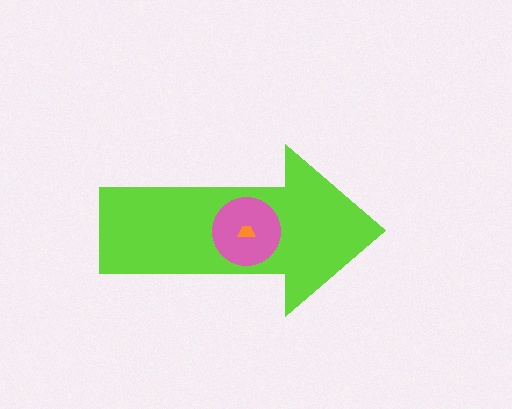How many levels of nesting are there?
3.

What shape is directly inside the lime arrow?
The pink circle.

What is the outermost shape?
The lime arrow.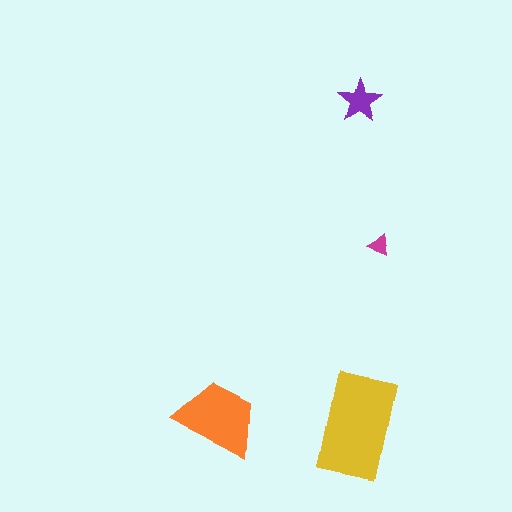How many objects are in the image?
There are 4 objects in the image.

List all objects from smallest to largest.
The magenta triangle, the purple star, the orange trapezoid, the yellow rectangle.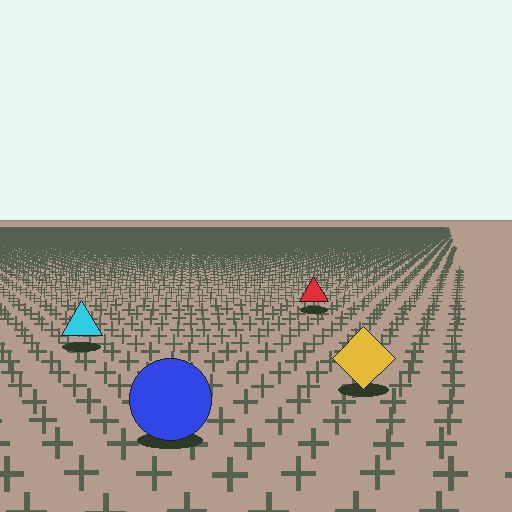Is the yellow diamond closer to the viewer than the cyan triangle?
Yes. The yellow diamond is closer — you can tell from the texture gradient: the ground texture is coarser near it.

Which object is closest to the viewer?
The blue circle is closest. The texture marks near it are larger and more spread out.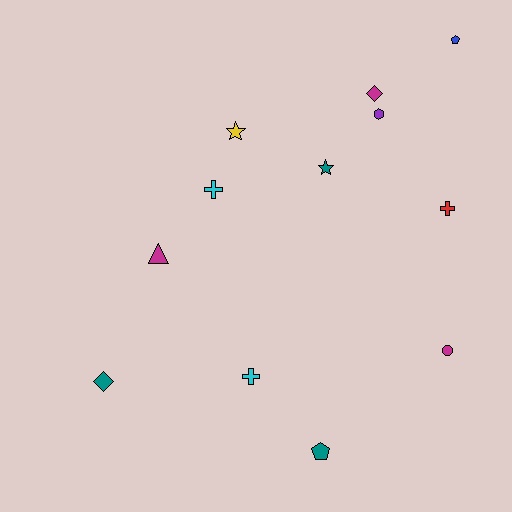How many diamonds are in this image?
There are 2 diamonds.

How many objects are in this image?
There are 12 objects.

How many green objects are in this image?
There are no green objects.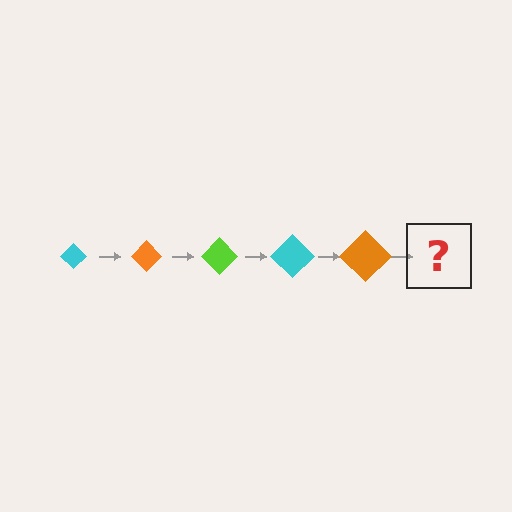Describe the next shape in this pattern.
It should be a lime diamond, larger than the previous one.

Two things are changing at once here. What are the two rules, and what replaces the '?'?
The two rules are that the diamond grows larger each step and the color cycles through cyan, orange, and lime. The '?' should be a lime diamond, larger than the previous one.